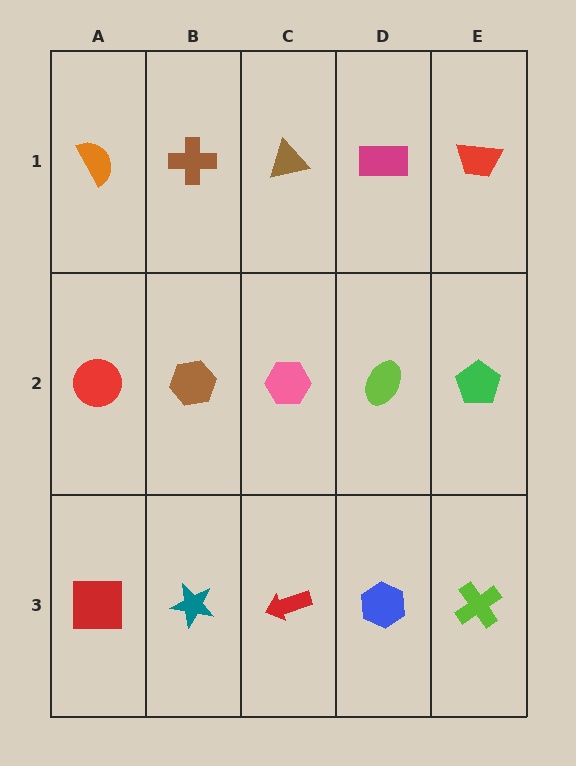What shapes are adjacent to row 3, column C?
A pink hexagon (row 2, column C), a teal star (row 3, column B), a blue hexagon (row 3, column D).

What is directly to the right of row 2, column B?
A pink hexagon.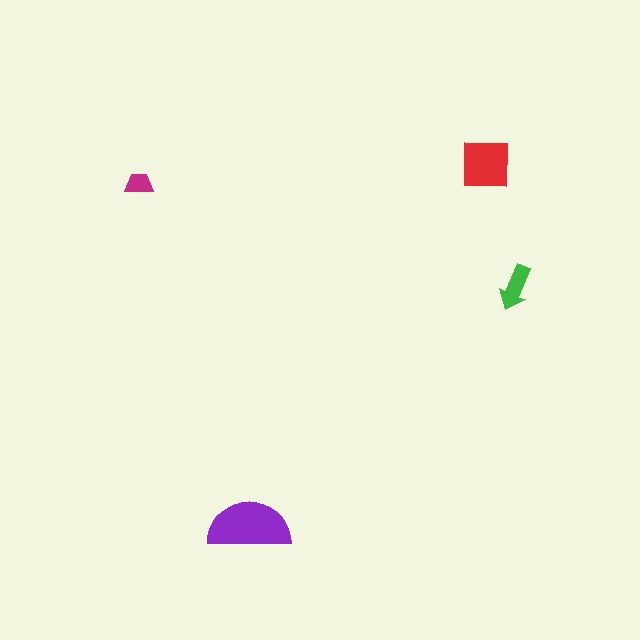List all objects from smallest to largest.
The magenta trapezoid, the green arrow, the red square, the purple semicircle.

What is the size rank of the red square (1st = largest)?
2nd.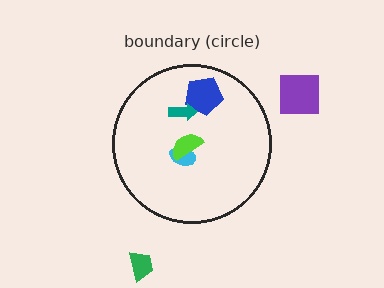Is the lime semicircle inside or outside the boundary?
Inside.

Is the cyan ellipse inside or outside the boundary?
Inside.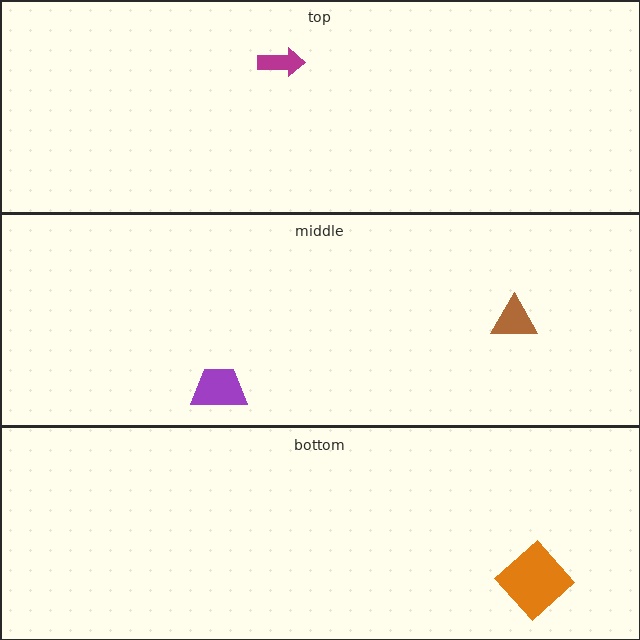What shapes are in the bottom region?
The orange diamond.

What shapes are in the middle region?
The brown triangle, the purple trapezoid.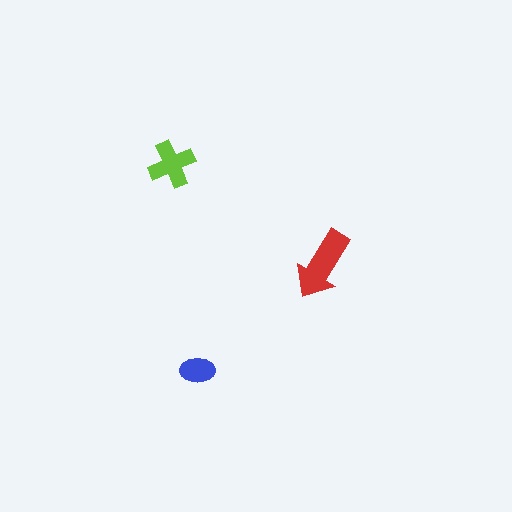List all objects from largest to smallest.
The red arrow, the lime cross, the blue ellipse.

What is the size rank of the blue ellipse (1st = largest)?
3rd.